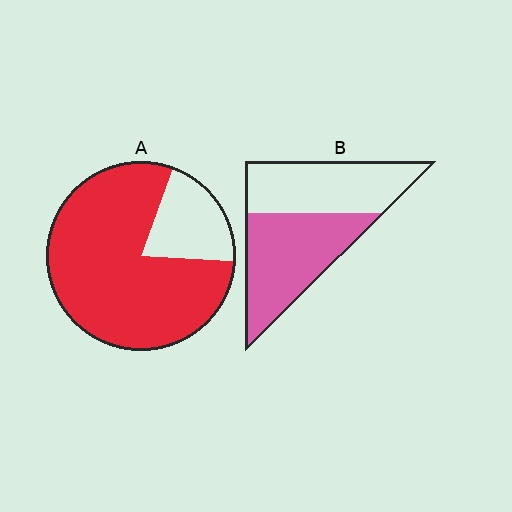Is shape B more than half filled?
Roughly half.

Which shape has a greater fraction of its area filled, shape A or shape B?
Shape A.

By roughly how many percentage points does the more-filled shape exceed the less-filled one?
By roughly 25 percentage points (A over B).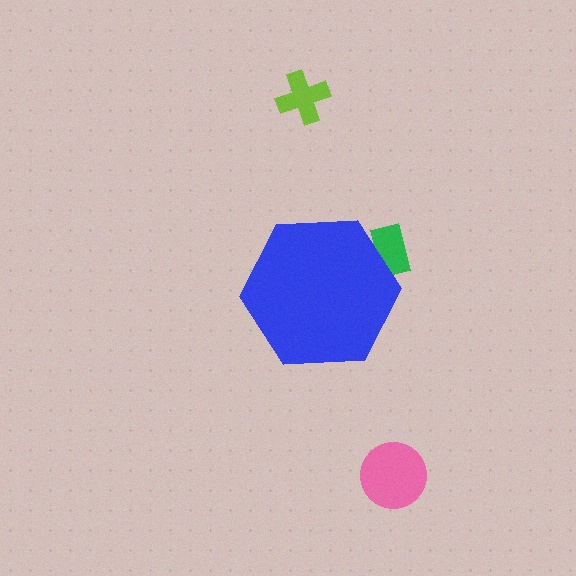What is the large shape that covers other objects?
A blue hexagon.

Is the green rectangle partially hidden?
Yes, the green rectangle is partially hidden behind the blue hexagon.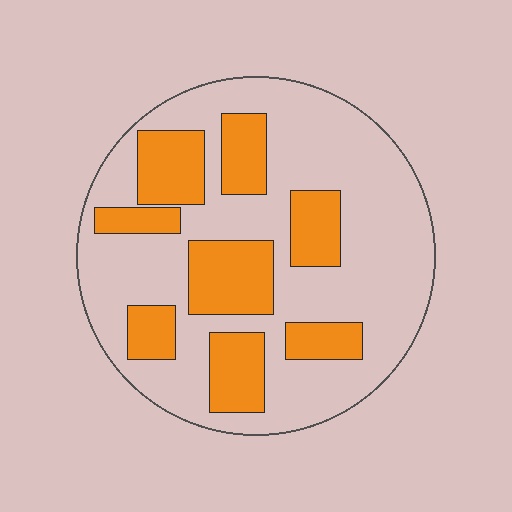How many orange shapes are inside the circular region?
8.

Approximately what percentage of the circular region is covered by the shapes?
Approximately 30%.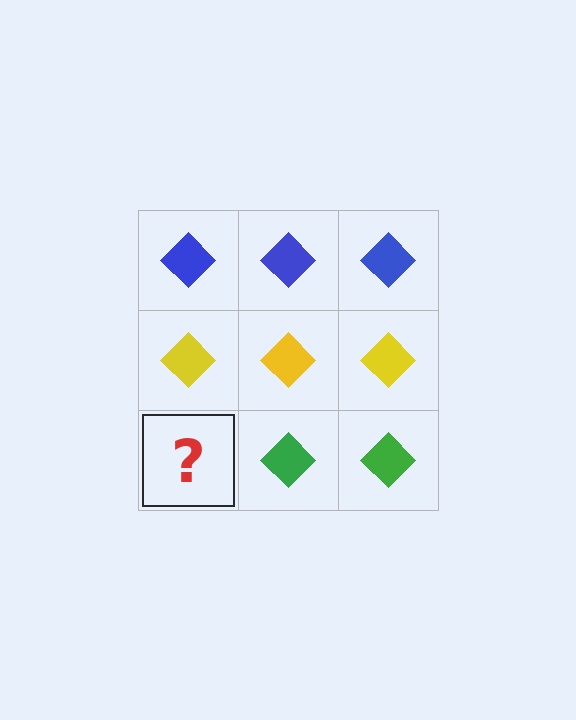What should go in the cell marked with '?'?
The missing cell should contain a green diamond.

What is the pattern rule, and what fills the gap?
The rule is that each row has a consistent color. The gap should be filled with a green diamond.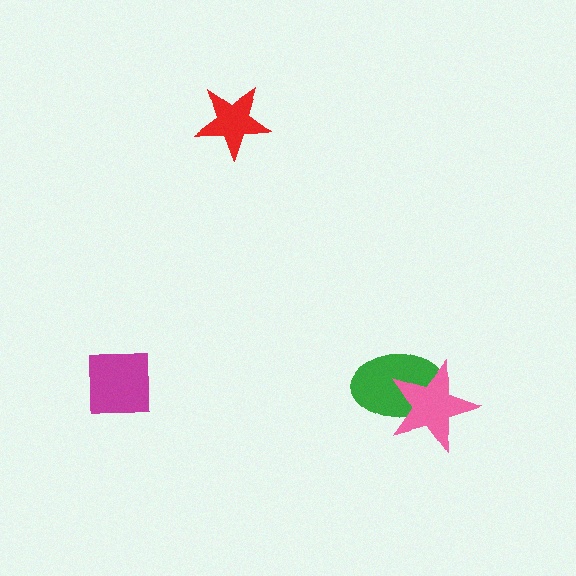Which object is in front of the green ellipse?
The pink star is in front of the green ellipse.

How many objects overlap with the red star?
0 objects overlap with the red star.